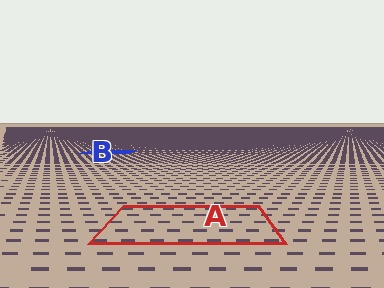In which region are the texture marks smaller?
The texture marks are smaller in region B, because it is farther away.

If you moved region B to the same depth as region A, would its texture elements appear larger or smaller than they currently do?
They would appear larger. At a closer depth, the same texture elements are projected at a bigger on-screen size.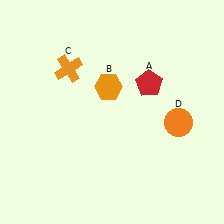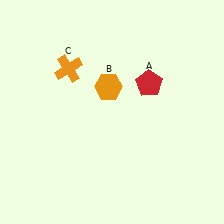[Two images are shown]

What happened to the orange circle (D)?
The orange circle (D) was removed in Image 2. It was in the bottom-right area of Image 1.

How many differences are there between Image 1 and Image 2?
There is 1 difference between the two images.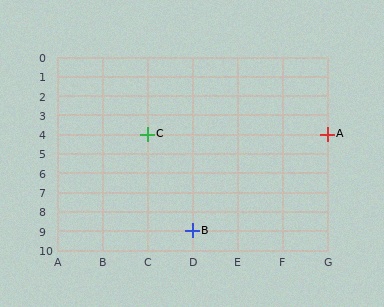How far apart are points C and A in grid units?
Points C and A are 4 columns apart.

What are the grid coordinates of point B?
Point B is at grid coordinates (D, 9).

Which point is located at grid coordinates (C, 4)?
Point C is at (C, 4).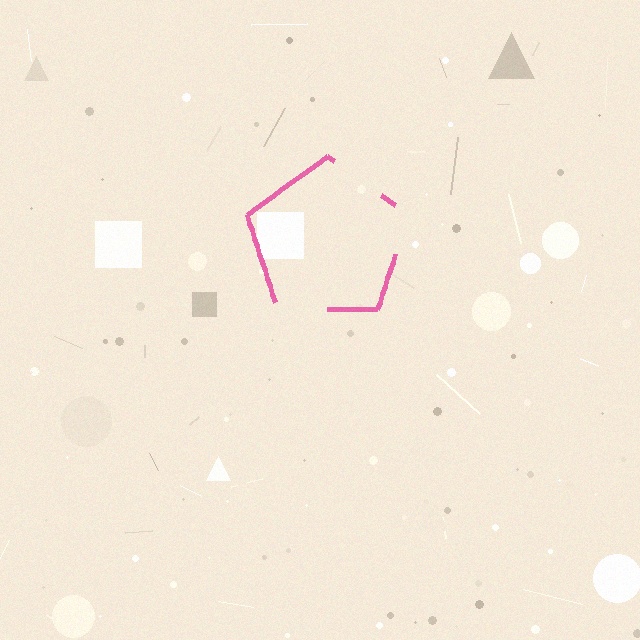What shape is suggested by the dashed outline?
The dashed outline suggests a pentagon.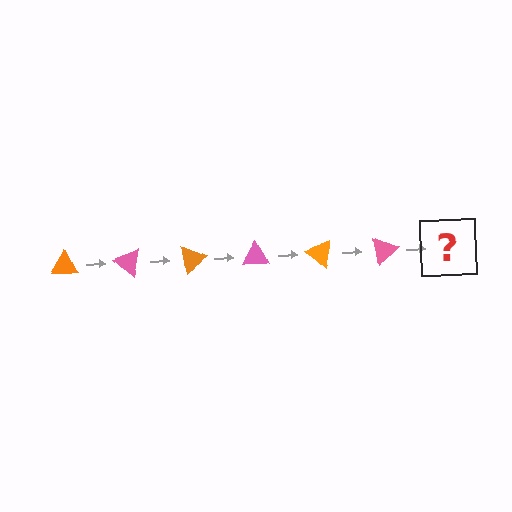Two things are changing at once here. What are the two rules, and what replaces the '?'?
The two rules are that it rotates 40 degrees each step and the color cycles through orange and pink. The '?' should be an orange triangle, rotated 240 degrees from the start.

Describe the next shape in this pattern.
It should be an orange triangle, rotated 240 degrees from the start.